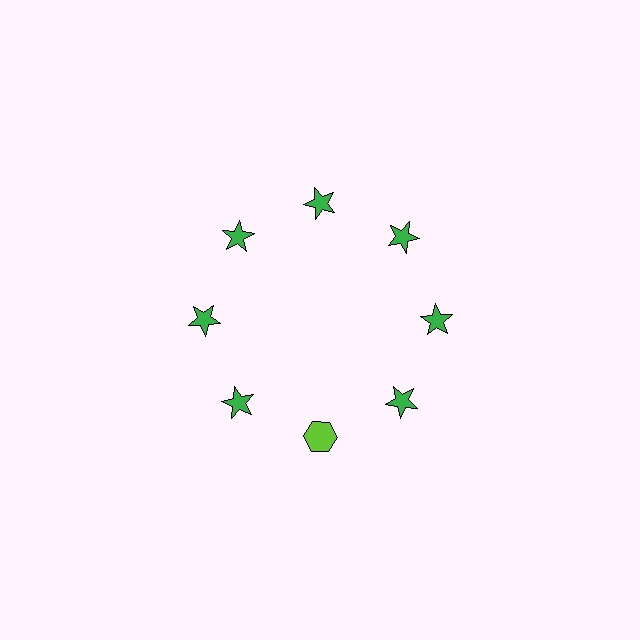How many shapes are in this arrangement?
There are 8 shapes arranged in a ring pattern.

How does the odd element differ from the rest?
It differs in both color (lime instead of green) and shape (hexagon instead of star).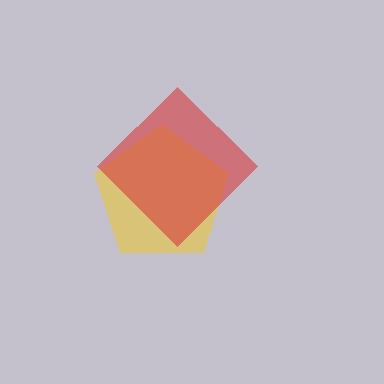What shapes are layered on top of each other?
The layered shapes are: a yellow pentagon, a red diamond.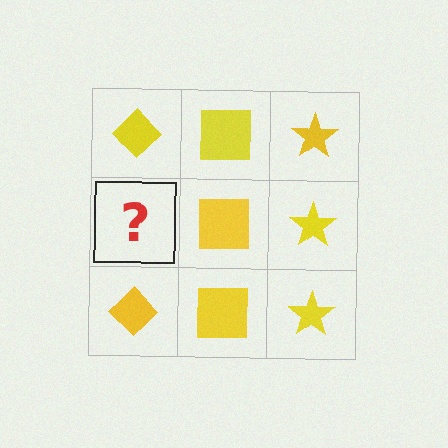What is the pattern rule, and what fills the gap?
The rule is that each column has a consistent shape. The gap should be filled with a yellow diamond.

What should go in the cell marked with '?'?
The missing cell should contain a yellow diamond.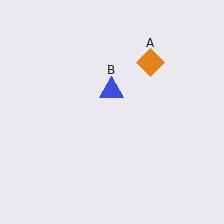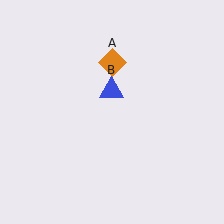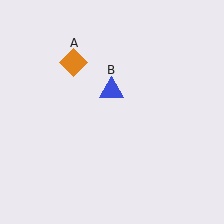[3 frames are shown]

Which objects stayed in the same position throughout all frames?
Blue triangle (object B) remained stationary.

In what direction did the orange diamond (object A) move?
The orange diamond (object A) moved left.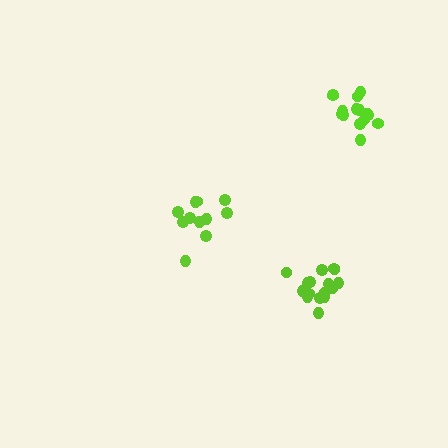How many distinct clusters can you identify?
There are 3 distinct clusters.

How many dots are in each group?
Group 1: 15 dots, Group 2: 11 dots, Group 3: 17 dots (43 total).